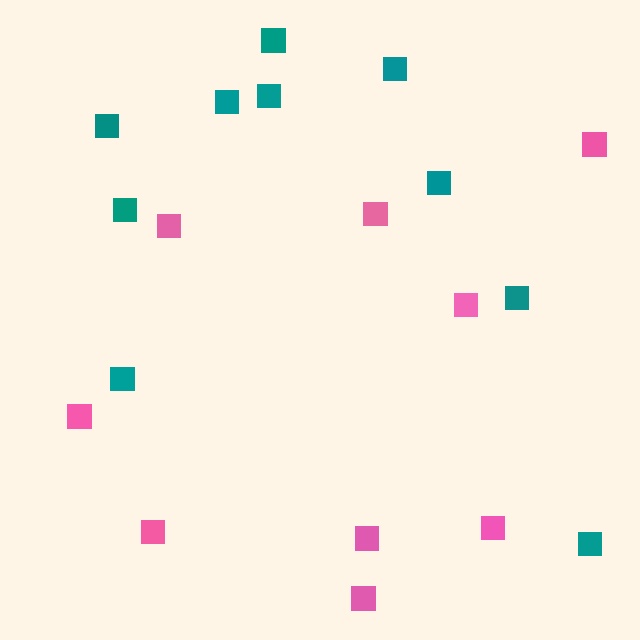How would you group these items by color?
There are 2 groups: one group of pink squares (9) and one group of teal squares (10).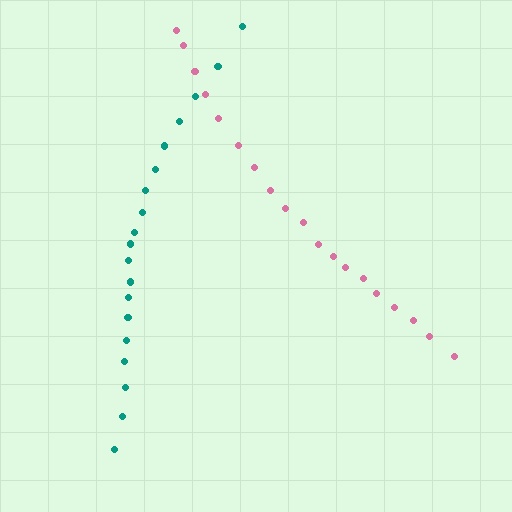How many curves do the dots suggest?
There are 2 distinct paths.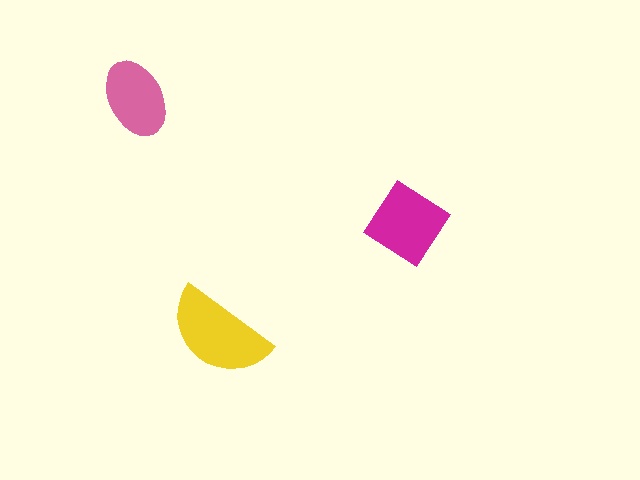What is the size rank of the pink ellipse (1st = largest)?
3rd.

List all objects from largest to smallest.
The yellow semicircle, the magenta diamond, the pink ellipse.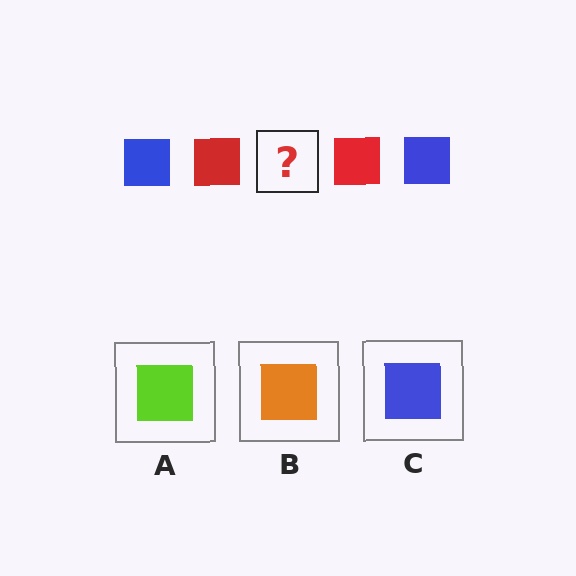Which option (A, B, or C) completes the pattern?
C.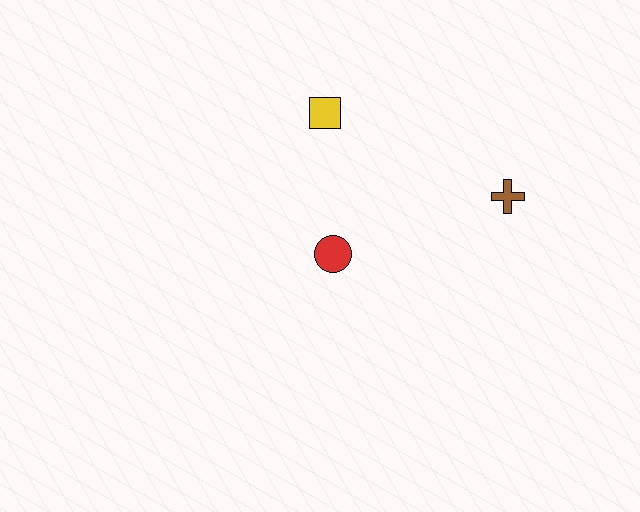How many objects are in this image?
There are 3 objects.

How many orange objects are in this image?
There are no orange objects.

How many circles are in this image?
There is 1 circle.